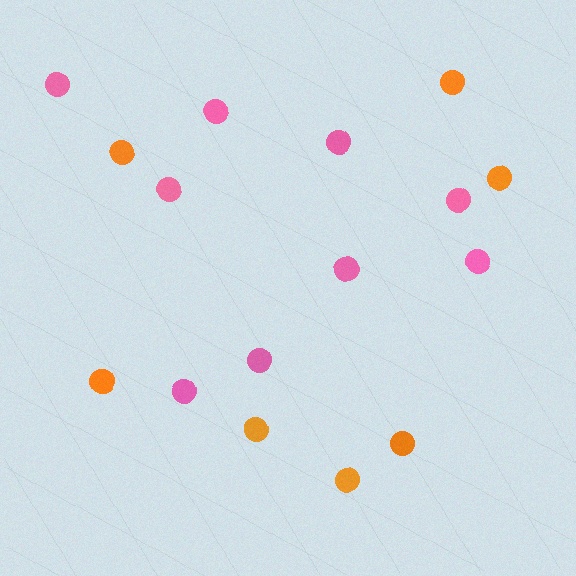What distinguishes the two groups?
There are 2 groups: one group of pink circles (9) and one group of orange circles (7).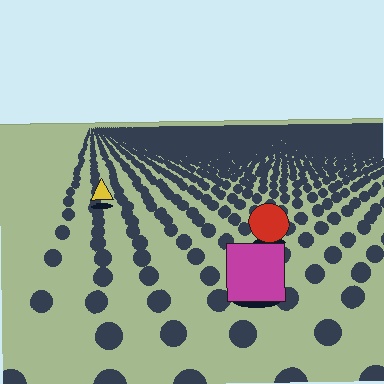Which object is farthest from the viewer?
The yellow triangle is farthest from the viewer. It appears smaller and the ground texture around it is denser.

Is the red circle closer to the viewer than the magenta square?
No. The magenta square is closer — you can tell from the texture gradient: the ground texture is coarser near it.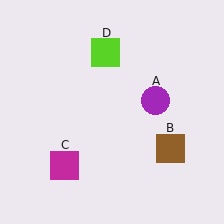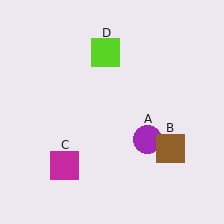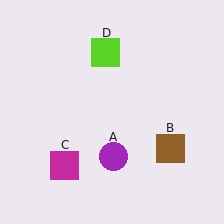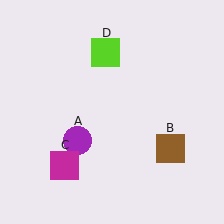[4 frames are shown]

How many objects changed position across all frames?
1 object changed position: purple circle (object A).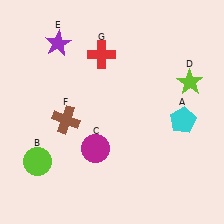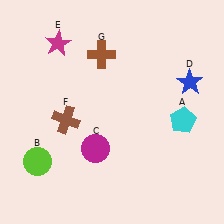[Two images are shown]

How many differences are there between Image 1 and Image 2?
There are 3 differences between the two images.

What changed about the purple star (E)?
In Image 1, E is purple. In Image 2, it changed to magenta.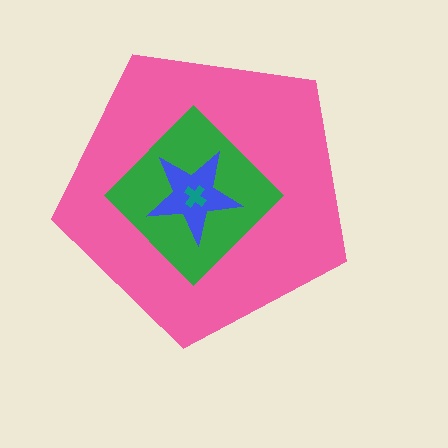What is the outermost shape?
The pink pentagon.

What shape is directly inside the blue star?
The teal cross.